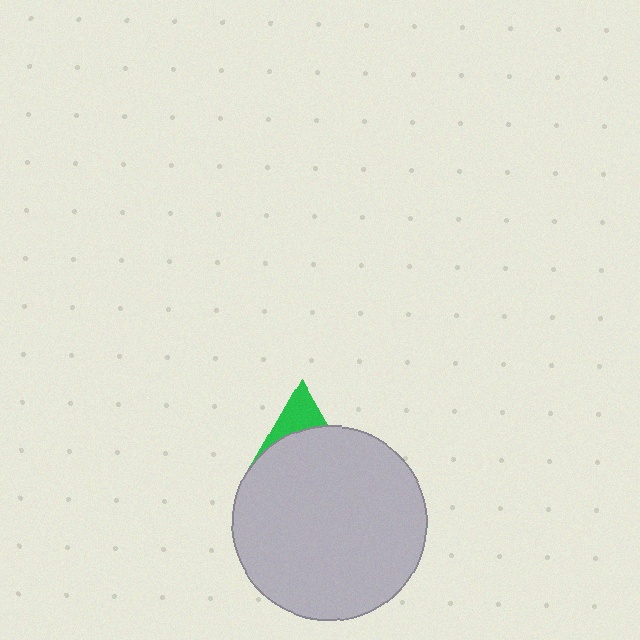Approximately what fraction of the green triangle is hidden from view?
Roughly 64% of the green triangle is hidden behind the light gray circle.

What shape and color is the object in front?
The object in front is a light gray circle.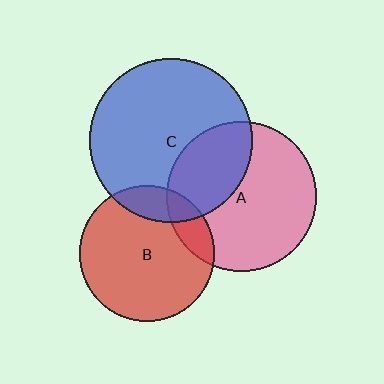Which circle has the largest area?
Circle C (blue).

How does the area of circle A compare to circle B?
Approximately 1.2 times.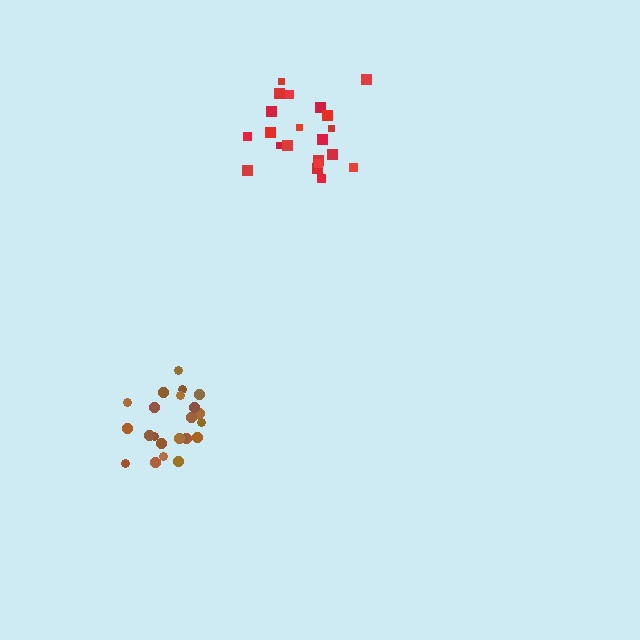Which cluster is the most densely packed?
Brown.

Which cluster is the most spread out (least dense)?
Red.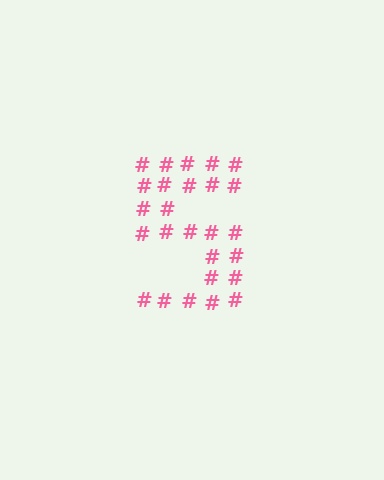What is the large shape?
The large shape is the digit 5.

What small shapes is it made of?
It is made of small hash symbols.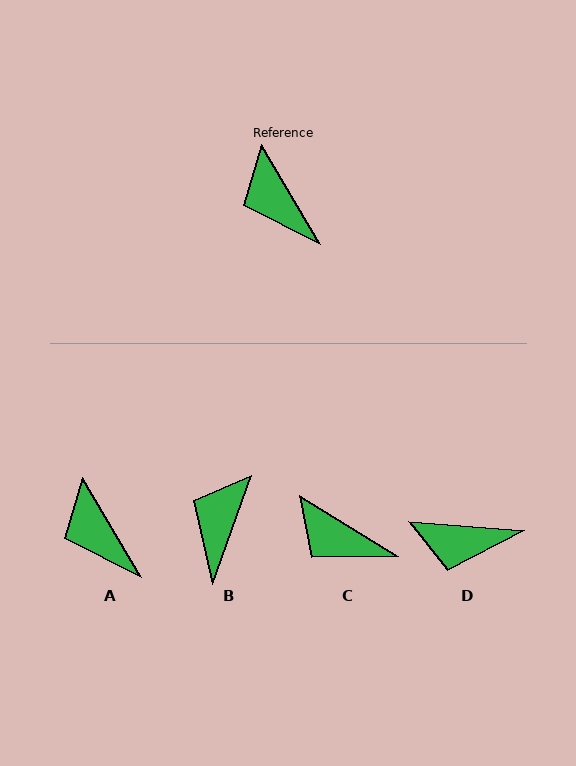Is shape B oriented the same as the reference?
No, it is off by about 51 degrees.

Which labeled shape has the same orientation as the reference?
A.